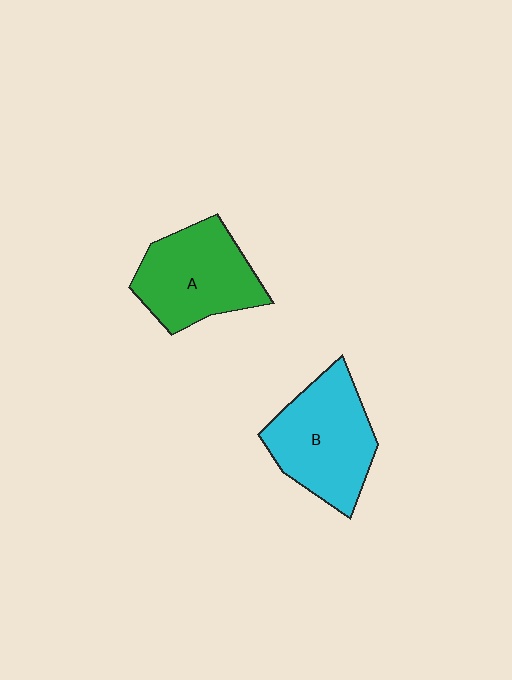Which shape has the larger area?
Shape B (cyan).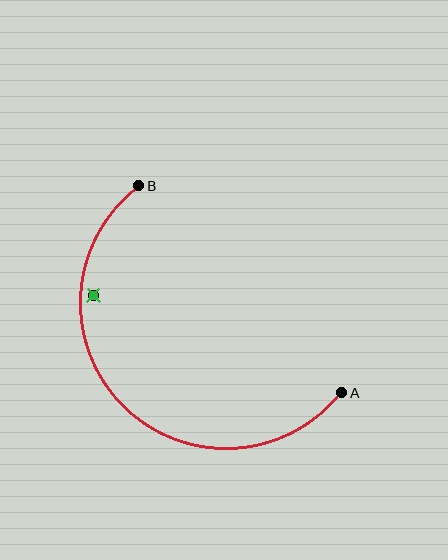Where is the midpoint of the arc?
The arc midpoint is the point on the curve farthest from the straight line joining A and B. It sits below and to the left of that line.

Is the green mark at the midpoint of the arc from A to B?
No — the green mark does not lie on the arc at all. It sits slightly inside the curve.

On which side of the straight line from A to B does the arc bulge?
The arc bulges below and to the left of the straight line connecting A and B.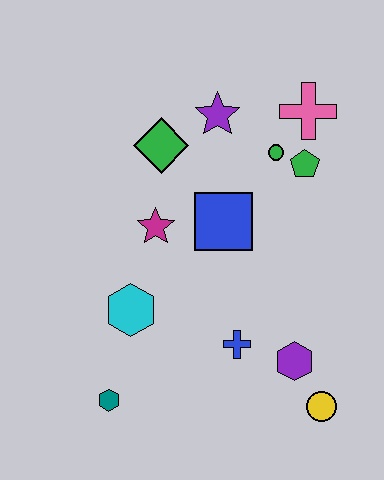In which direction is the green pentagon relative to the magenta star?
The green pentagon is to the right of the magenta star.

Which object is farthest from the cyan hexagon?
The pink cross is farthest from the cyan hexagon.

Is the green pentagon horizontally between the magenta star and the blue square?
No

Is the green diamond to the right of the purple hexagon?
No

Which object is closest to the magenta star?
The blue square is closest to the magenta star.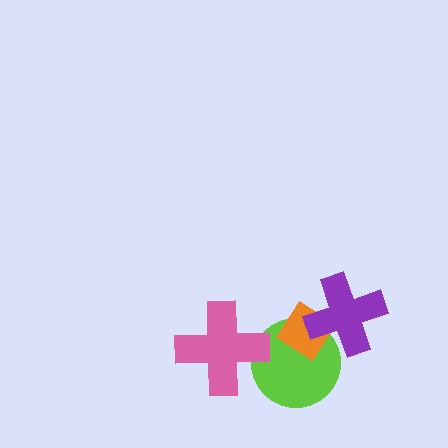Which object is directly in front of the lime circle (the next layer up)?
The orange diamond is directly in front of the lime circle.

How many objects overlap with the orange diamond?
2 objects overlap with the orange diamond.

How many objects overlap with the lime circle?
3 objects overlap with the lime circle.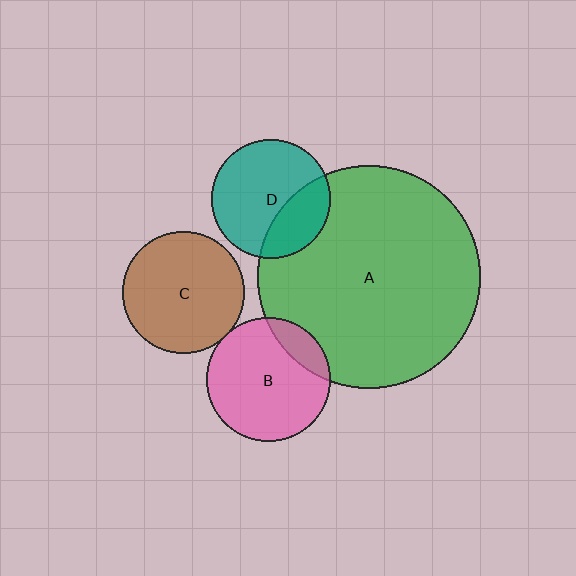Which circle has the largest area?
Circle A (green).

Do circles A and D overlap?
Yes.